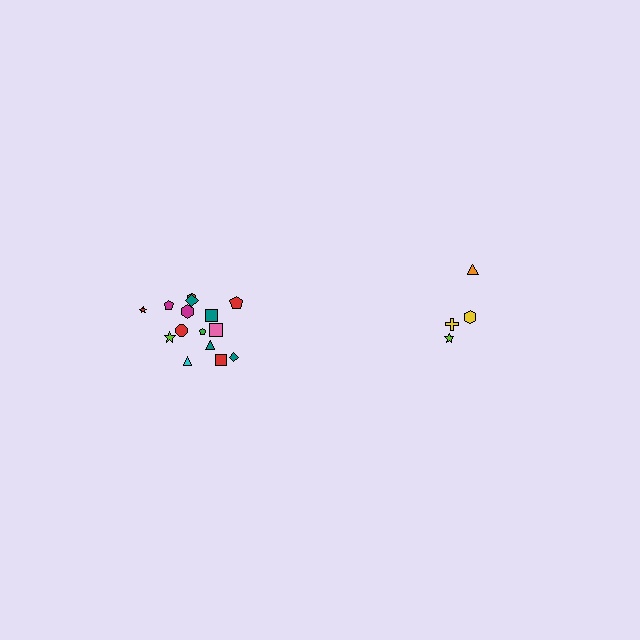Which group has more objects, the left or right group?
The left group.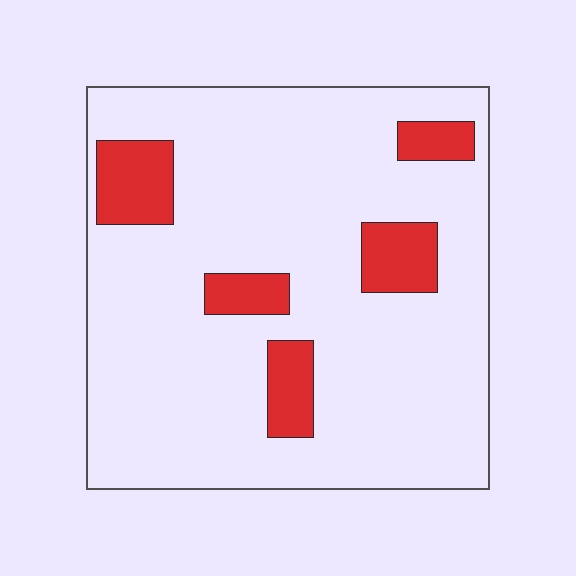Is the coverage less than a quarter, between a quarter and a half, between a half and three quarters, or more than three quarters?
Less than a quarter.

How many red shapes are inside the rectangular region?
5.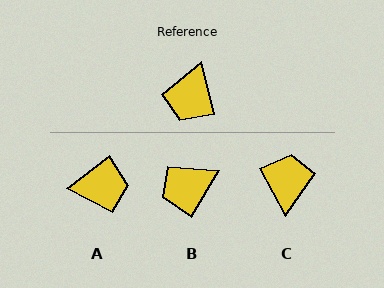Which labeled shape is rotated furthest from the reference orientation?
C, about 165 degrees away.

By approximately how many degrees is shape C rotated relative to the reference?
Approximately 165 degrees clockwise.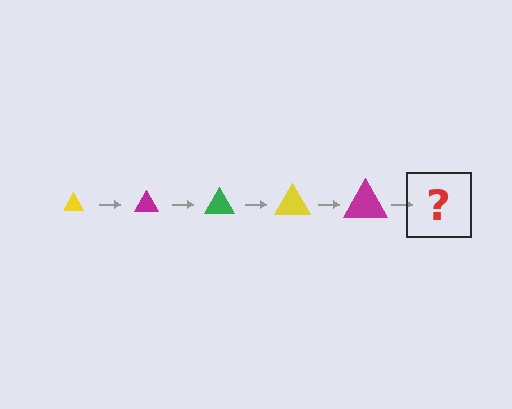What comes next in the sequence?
The next element should be a green triangle, larger than the previous one.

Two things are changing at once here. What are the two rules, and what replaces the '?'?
The two rules are that the triangle grows larger each step and the color cycles through yellow, magenta, and green. The '?' should be a green triangle, larger than the previous one.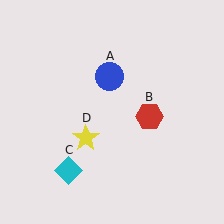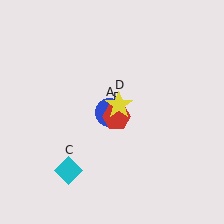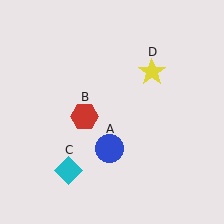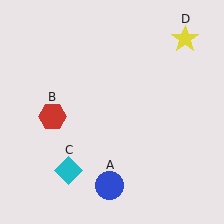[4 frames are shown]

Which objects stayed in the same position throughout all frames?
Cyan diamond (object C) remained stationary.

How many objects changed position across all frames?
3 objects changed position: blue circle (object A), red hexagon (object B), yellow star (object D).